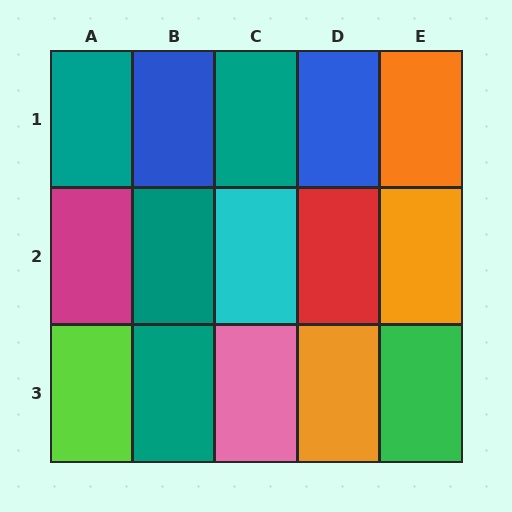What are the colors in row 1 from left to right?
Teal, blue, teal, blue, orange.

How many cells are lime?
1 cell is lime.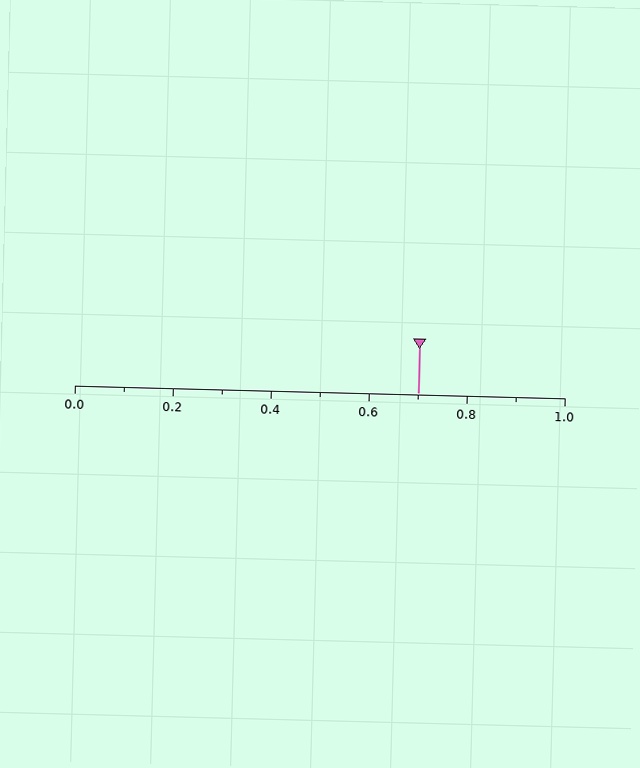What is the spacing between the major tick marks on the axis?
The major ticks are spaced 0.2 apart.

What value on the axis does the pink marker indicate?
The marker indicates approximately 0.7.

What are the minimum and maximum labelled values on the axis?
The axis runs from 0.0 to 1.0.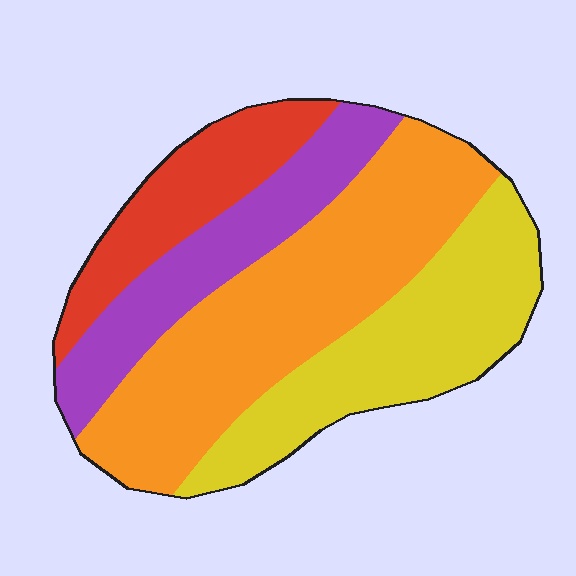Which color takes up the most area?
Orange, at roughly 40%.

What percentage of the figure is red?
Red takes up about one sixth (1/6) of the figure.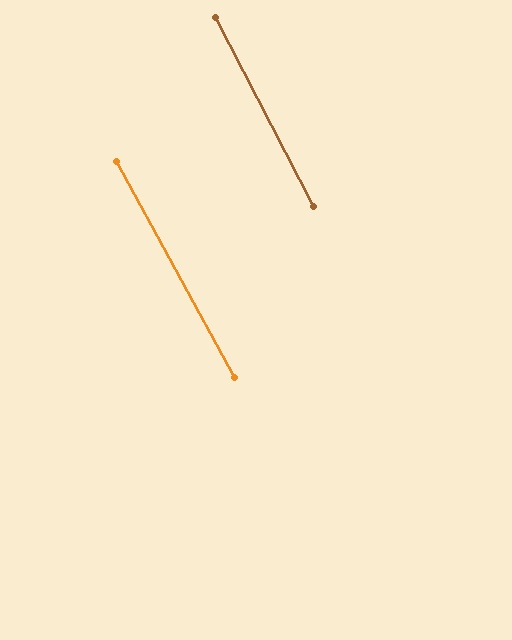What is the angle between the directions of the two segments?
Approximately 1 degree.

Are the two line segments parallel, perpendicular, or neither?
Parallel — their directions differ by only 1.3°.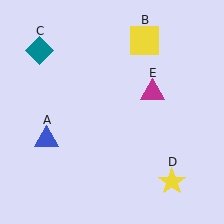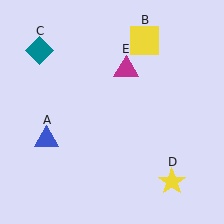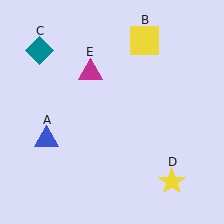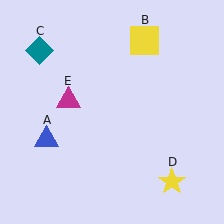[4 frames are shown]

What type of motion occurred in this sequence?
The magenta triangle (object E) rotated counterclockwise around the center of the scene.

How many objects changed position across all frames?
1 object changed position: magenta triangle (object E).